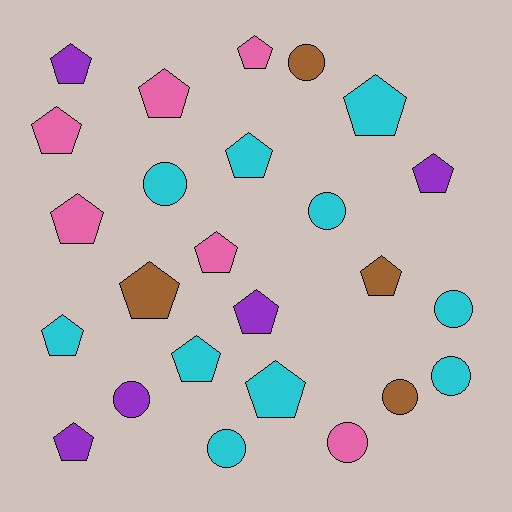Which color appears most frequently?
Cyan, with 10 objects.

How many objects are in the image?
There are 25 objects.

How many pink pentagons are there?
There are 5 pink pentagons.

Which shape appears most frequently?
Pentagon, with 16 objects.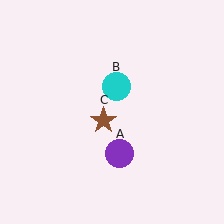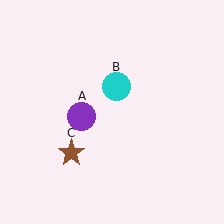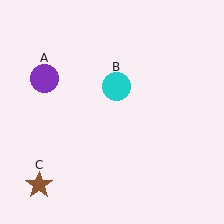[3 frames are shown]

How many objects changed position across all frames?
2 objects changed position: purple circle (object A), brown star (object C).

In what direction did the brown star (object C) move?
The brown star (object C) moved down and to the left.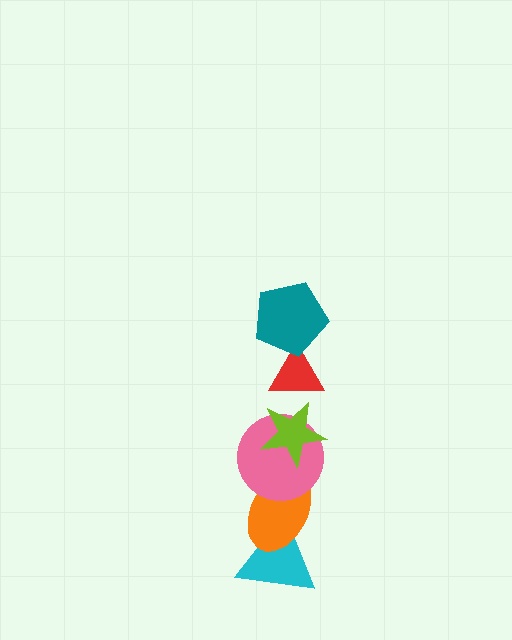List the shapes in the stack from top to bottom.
From top to bottom: the teal pentagon, the red triangle, the lime star, the pink circle, the orange ellipse, the cyan triangle.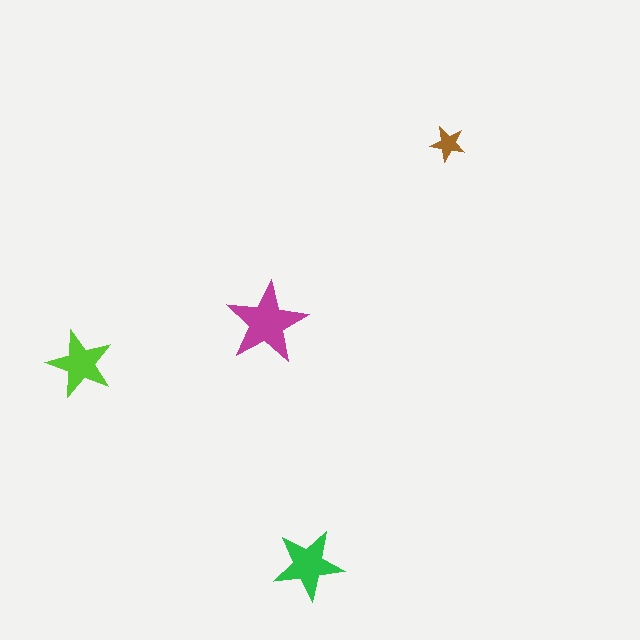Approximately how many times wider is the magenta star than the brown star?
About 2.5 times wider.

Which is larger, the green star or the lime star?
The green one.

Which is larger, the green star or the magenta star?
The magenta one.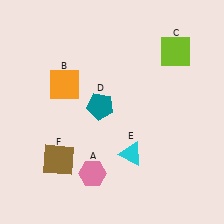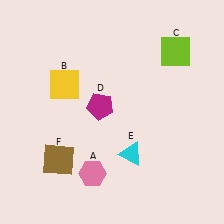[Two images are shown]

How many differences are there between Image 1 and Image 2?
There are 2 differences between the two images.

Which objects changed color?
B changed from orange to yellow. D changed from teal to magenta.